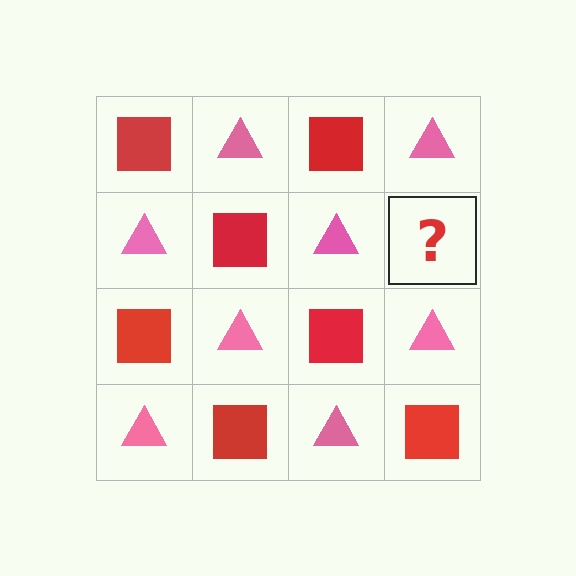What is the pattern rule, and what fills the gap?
The rule is that it alternates red square and pink triangle in a checkerboard pattern. The gap should be filled with a red square.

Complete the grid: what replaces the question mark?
The question mark should be replaced with a red square.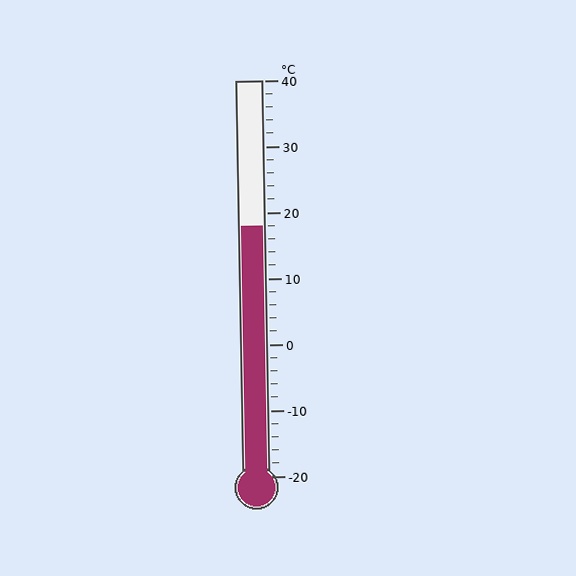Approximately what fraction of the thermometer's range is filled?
The thermometer is filled to approximately 65% of its range.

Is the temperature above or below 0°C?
The temperature is above 0°C.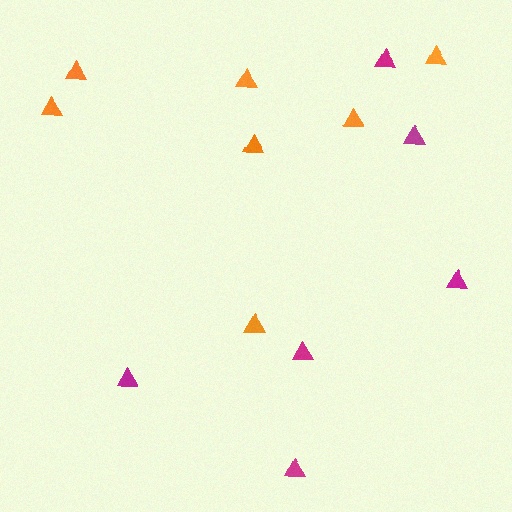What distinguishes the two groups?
There are 2 groups: one group of magenta triangles (6) and one group of orange triangles (7).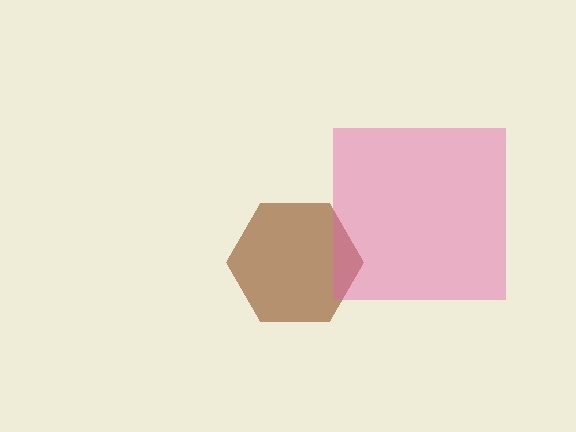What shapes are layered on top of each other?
The layered shapes are: a brown hexagon, a pink square.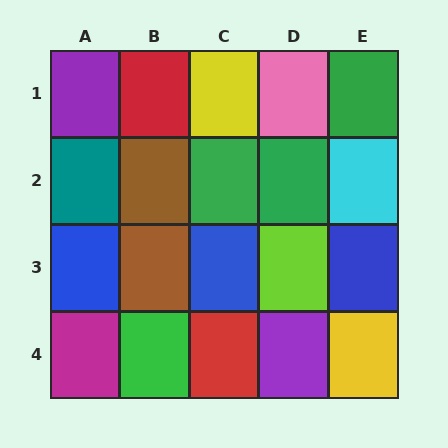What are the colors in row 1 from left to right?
Purple, red, yellow, pink, green.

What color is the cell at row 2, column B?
Brown.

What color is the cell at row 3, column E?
Blue.